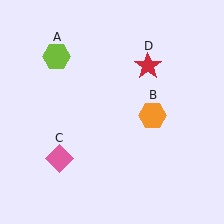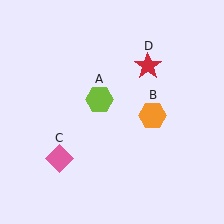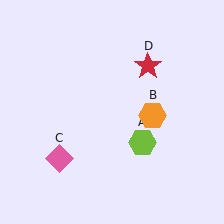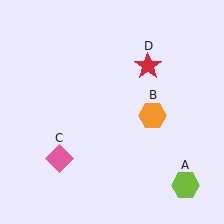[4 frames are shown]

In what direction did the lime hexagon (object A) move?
The lime hexagon (object A) moved down and to the right.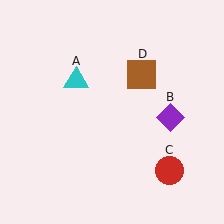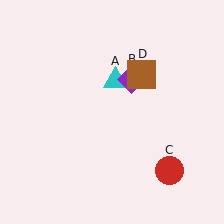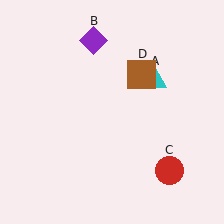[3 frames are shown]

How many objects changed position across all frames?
2 objects changed position: cyan triangle (object A), purple diamond (object B).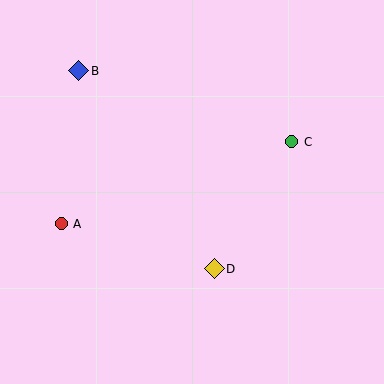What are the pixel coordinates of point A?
Point A is at (61, 224).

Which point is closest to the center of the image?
Point D at (214, 269) is closest to the center.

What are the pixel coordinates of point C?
Point C is at (292, 142).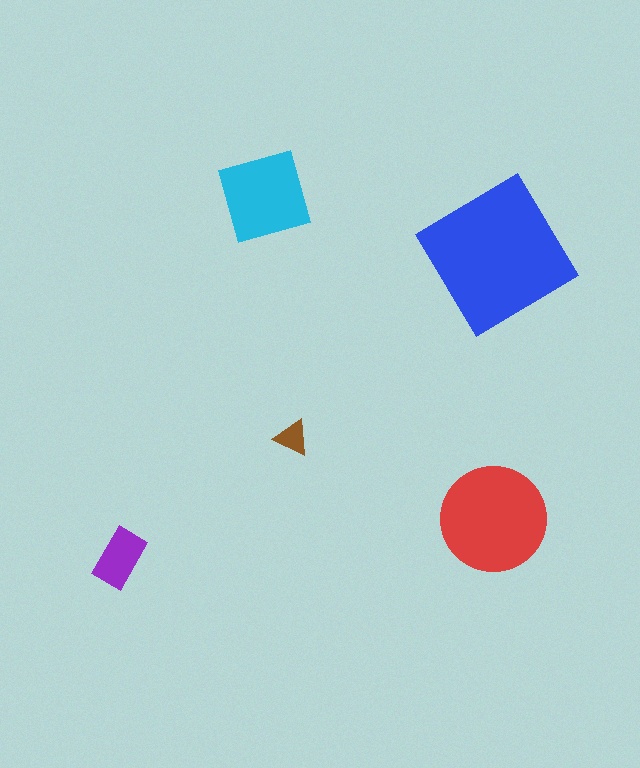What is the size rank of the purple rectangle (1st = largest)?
4th.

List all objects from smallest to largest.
The brown triangle, the purple rectangle, the cyan diamond, the red circle, the blue diamond.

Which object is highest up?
The cyan diamond is topmost.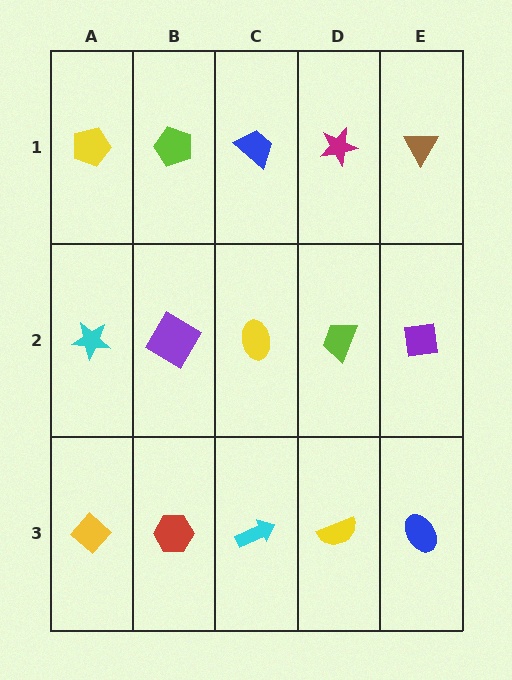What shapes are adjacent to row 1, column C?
A yellow ellipse (row 2, column C), a lime pentagon (row 1, column B), a magenta star (row 1, column D).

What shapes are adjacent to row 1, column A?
A cyan star (row 2, column A), a lime pentagon (row 1, column B).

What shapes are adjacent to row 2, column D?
A magenta star (row 1, column D), a yellow semicircle (row 3, column D), a yellow ellipse (row 2, column C), a purple square (row 2, column E).